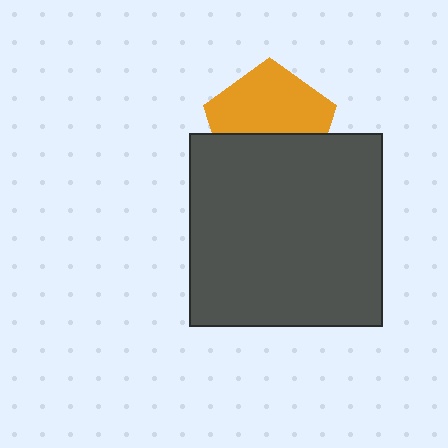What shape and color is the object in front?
The object in front is a dark gray square.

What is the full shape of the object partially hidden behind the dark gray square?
The partially hidden object is an orange pentagon.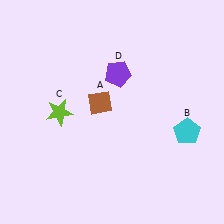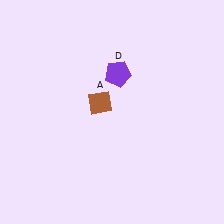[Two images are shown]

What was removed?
The cyan pentagon (B), the lime star (C) were removed in Image 2.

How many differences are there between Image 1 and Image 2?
There are 2 differences between the two images.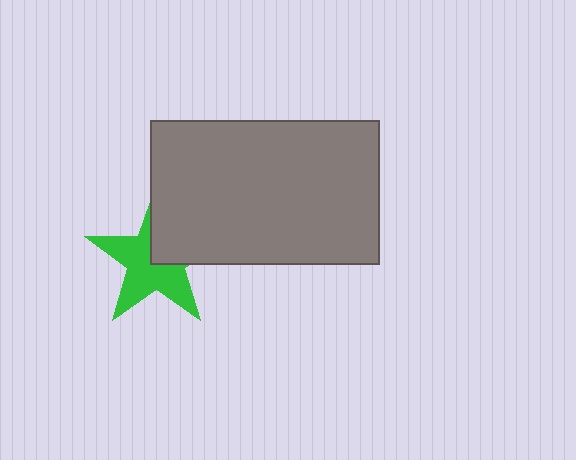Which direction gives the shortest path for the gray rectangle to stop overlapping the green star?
Moving toward the upper-right gives the shortest separation.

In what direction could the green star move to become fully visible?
The green star could move toward the lower-left. That would shift it out from behind the gray rectangle entirely.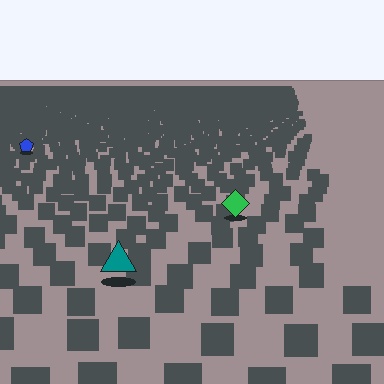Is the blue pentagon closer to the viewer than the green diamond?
No. The green diamond is closer — you can tell from the texture gradient: the ground texture is coarser near it.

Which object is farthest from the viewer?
The blue pentagon is farthest from the viewer. It appears smaller and the ground texture around it is denser.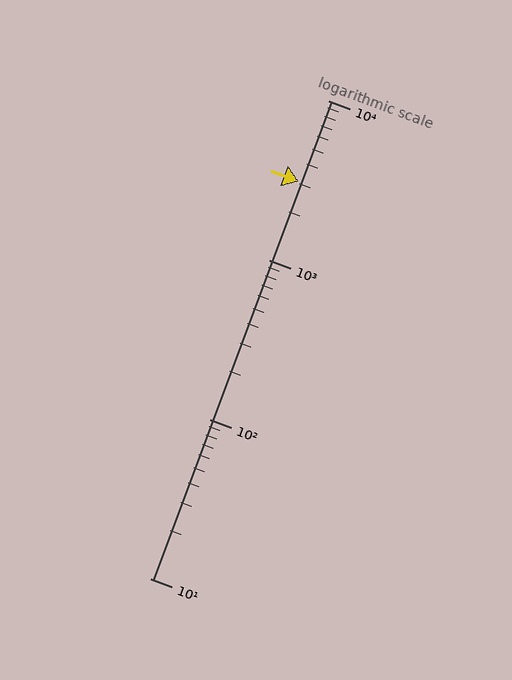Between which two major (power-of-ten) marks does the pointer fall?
The pointer is between 1000 and 10000.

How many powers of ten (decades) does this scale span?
The scale spans 3 decades, from 10 to 10000.